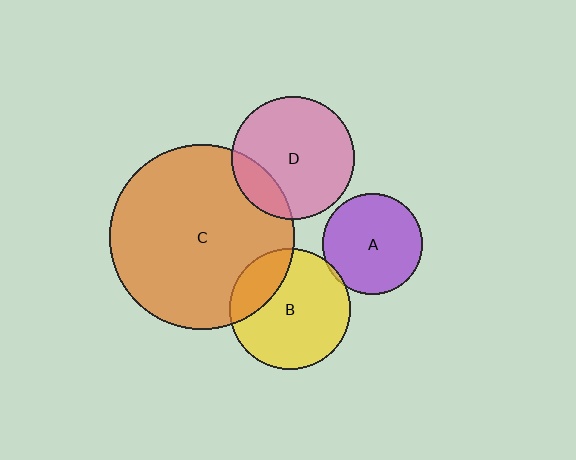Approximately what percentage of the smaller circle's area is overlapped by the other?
Approximately 25%.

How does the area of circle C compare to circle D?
Approximately 2.3 times.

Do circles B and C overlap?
Yes.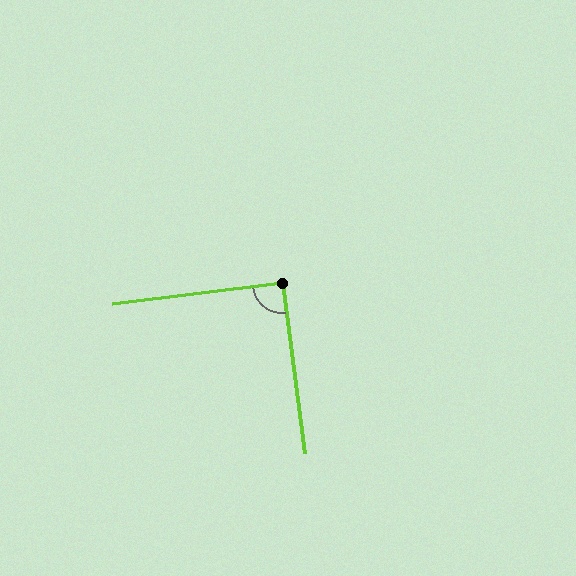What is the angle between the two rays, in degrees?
Approximately 90 degrees.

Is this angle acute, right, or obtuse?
It is approximately a right angle.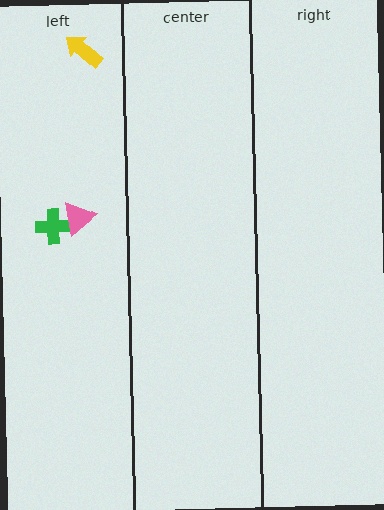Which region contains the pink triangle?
The left region.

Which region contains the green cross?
The left region.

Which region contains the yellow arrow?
The left region.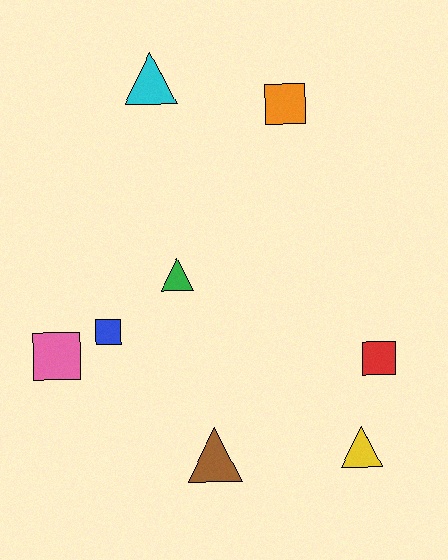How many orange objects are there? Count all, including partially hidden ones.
There is 1 orange object.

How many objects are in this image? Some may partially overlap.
There are 8 objects.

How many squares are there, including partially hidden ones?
There are 4 squares.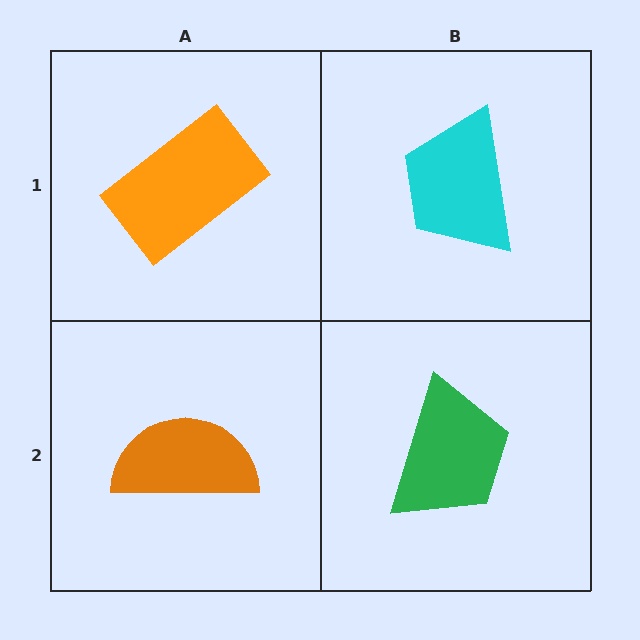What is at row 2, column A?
An orange semicircle.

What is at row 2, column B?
A green trapezoid.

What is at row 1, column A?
An orange rectangle.